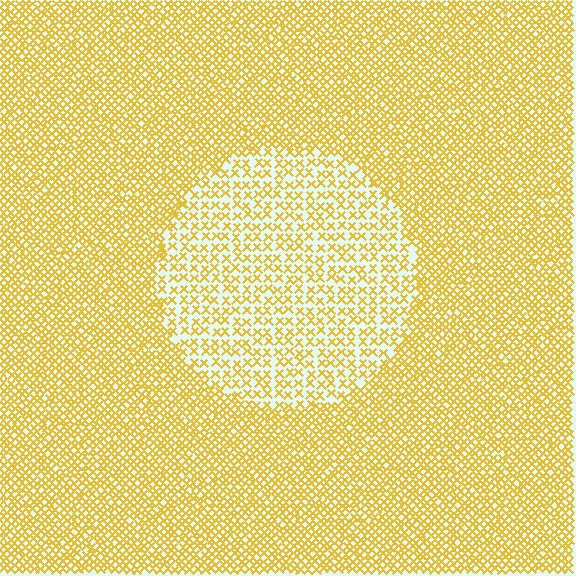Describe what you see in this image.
The image contains small yellow elements arranged at two different densities. A circle-shaped region is visible where the elements are less densely packed than the surrounding area.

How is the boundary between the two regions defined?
The boundary is defined by a change in element density (approximately 2.0x ratio). All elements are the same color, size, and shape.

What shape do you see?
I see a circle.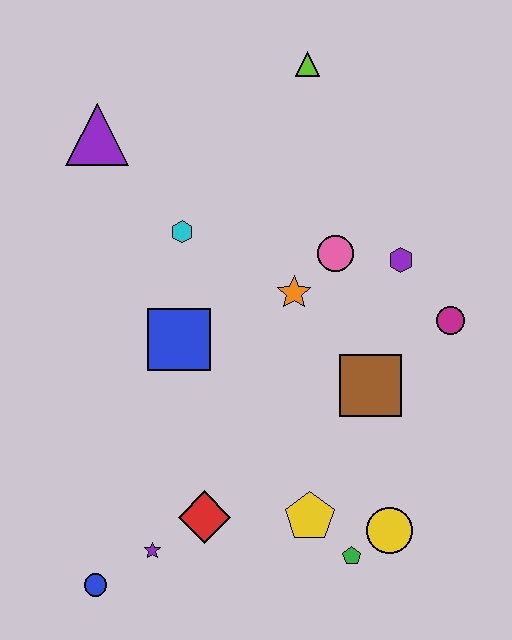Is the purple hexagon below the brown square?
No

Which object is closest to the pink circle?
The orange star is closest to the pink circle.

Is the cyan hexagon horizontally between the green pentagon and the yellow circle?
No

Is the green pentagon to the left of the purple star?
No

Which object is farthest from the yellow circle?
The purple triangle is farthest from the yellow circle.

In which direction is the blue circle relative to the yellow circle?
The blue circle is to the left of the yellow circle.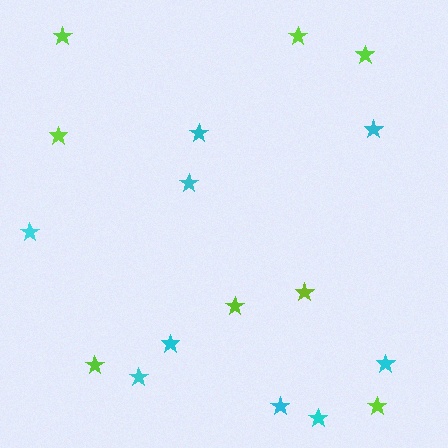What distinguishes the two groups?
There are 2 groups: one group of cyan stars (9) and one group of lime stars (8).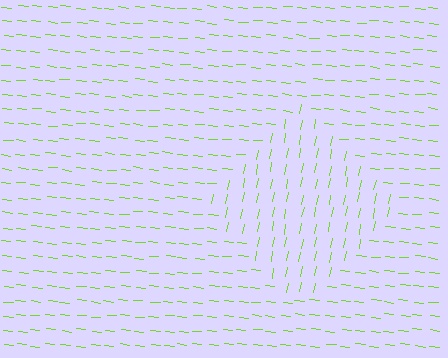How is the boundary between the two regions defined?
The boundary is defined purely by a change in line orientation (approximately 85 degrees difference). All lines are the same color and thickness.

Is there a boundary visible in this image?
Yes, there is a texture boundary formed by a change in line orientation.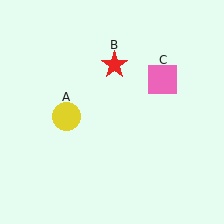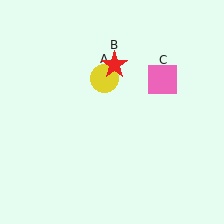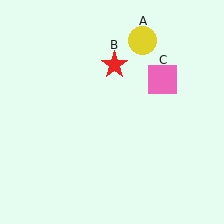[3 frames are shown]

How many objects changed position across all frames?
1 object changed position: yellow circle (object A).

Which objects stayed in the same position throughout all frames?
Red star (object B) and pink square (object C) remained stationary.